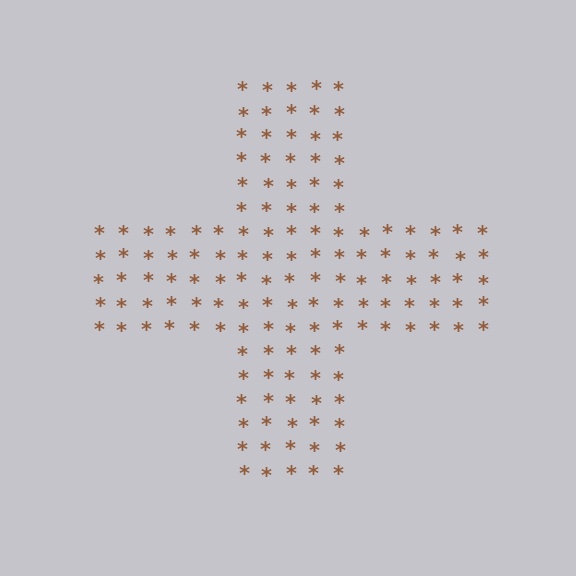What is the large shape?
The large shape is a cross.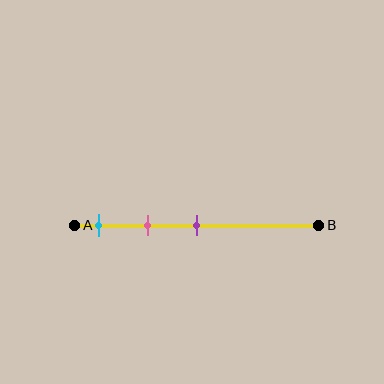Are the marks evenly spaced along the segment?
Yes, the marks are approximately evenly spaced.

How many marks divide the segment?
There are 3 marks dividing the segment.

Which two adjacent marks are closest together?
The cyan and pink marks are the closest adjacent pair.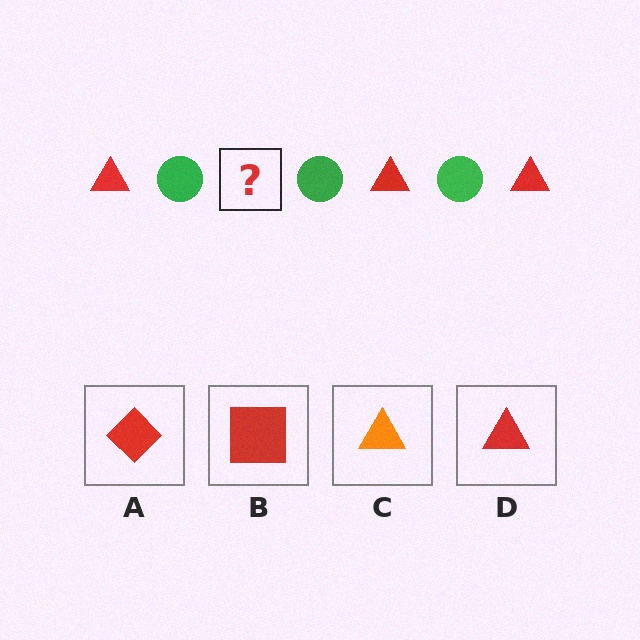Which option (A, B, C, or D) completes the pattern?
D.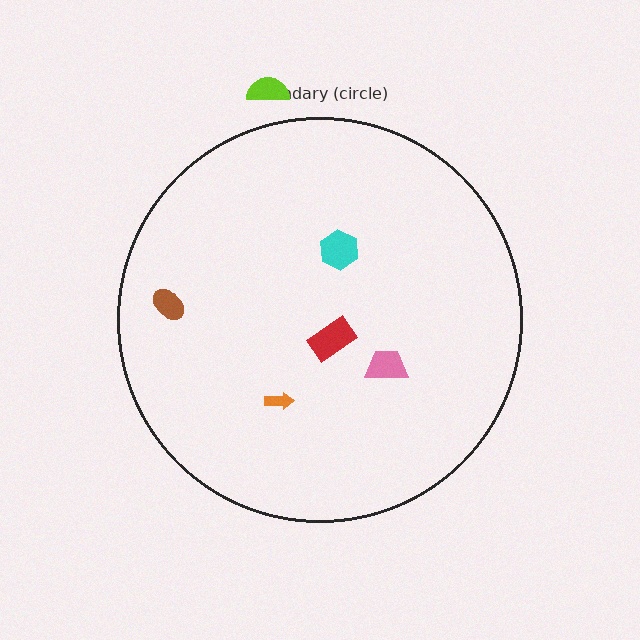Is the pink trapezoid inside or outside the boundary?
Inside.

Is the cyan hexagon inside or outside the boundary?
Inside.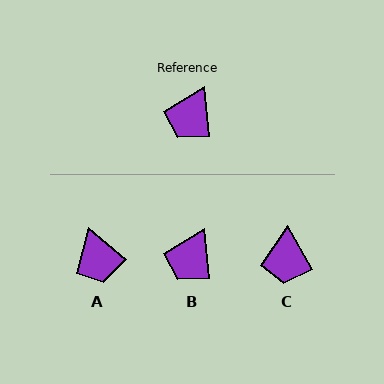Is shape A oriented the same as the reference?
No, it is off by about 44 degrees.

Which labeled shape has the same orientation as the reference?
B.